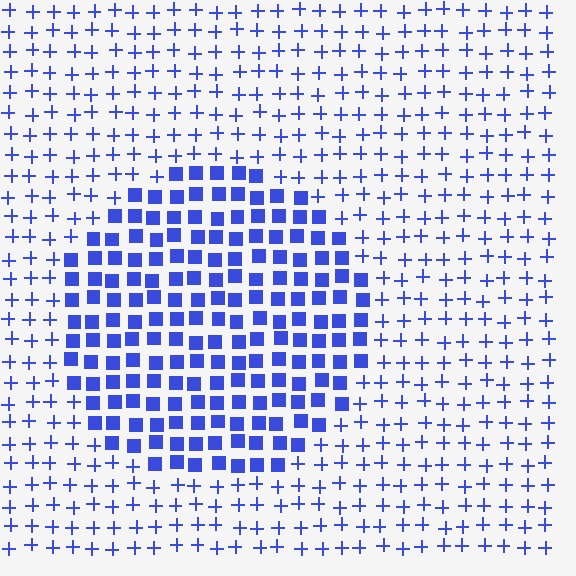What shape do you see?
I see a circle.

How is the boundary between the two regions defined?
The boundary is defined by a change in element shape: squares inside vs. plus signs outside. All elements share the same color and spacing.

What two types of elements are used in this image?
The image uses squares inside the circle region and plus signs outside it.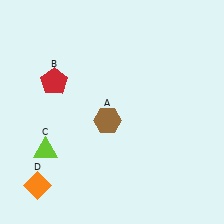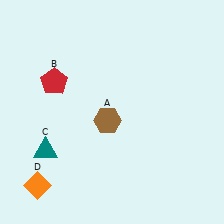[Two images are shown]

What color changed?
The triangle (C) changed from lime in Image 1 to teal in Image 2.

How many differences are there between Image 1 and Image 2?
There is 1 difference between the two images.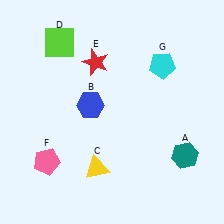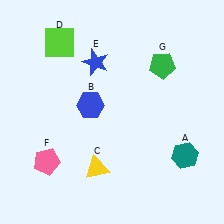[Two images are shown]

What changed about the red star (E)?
In Image 1, E is red. In Image 2, it changed to blue.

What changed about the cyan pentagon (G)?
In Image 1, G is cyan. In Image 2, it changed to green.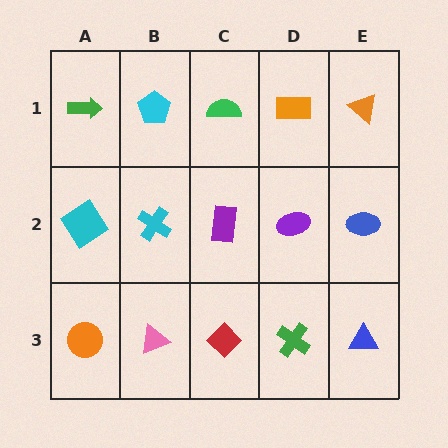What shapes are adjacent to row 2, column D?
An orange rectangle (row 1, column D), a green cross (row 3, column D), a purple rectangle (row 2, column C), a blue ellipse (row 2, column E).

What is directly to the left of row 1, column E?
An orange rectangle.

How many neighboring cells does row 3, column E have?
2.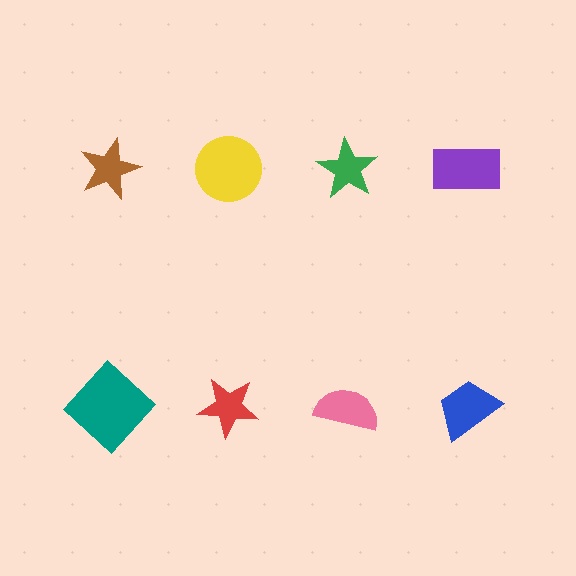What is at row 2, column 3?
A pink semicircle.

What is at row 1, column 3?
A green star.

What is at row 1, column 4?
A purple rectangle.